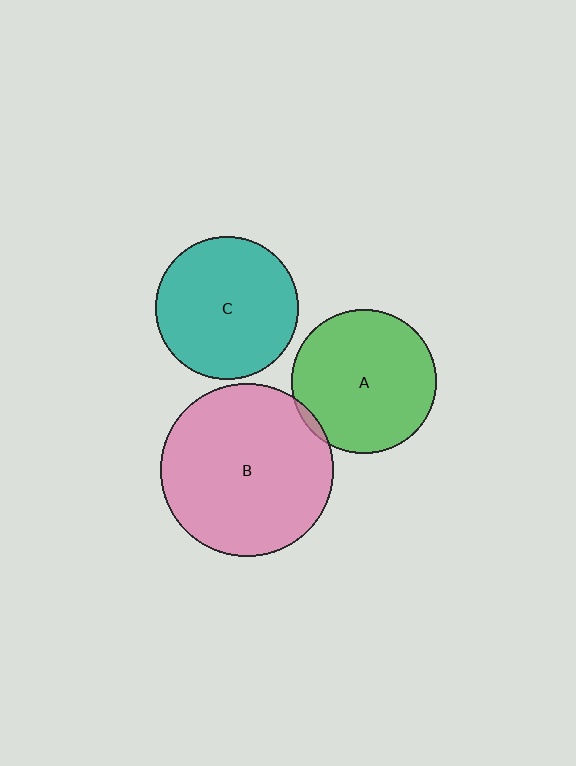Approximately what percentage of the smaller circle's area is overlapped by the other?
Approximately 5%.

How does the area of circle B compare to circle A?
Approximately 1.4 times.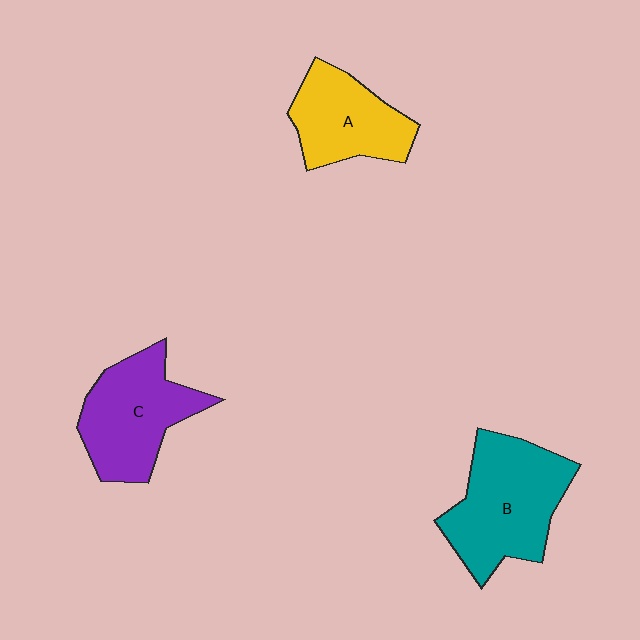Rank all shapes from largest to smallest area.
From largest to smallest: B (teal), C (purple), A (yellow).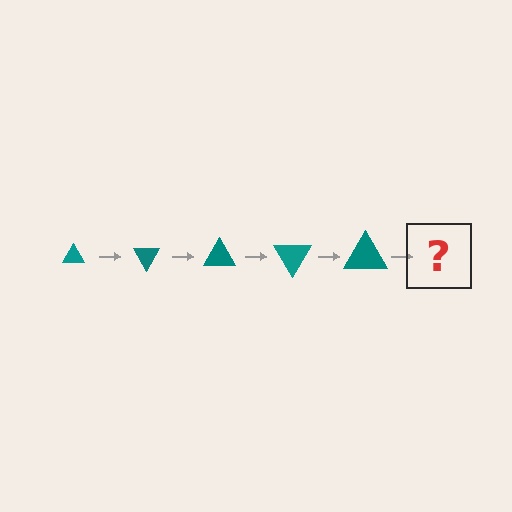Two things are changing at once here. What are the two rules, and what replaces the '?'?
The two rules are that the triangle grows larger each step and it rotates 60 degrees each step. The '?' should be a triangle, larger than the previous one and rotated 300 degrees from the start.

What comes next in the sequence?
The next element should be a triangle, larger than the previous one and rotated 300 degrees from the start.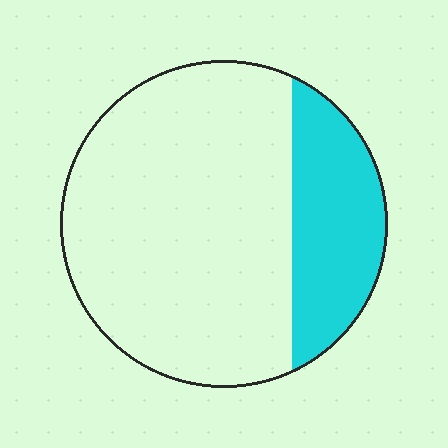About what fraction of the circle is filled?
About one quarter (1/4).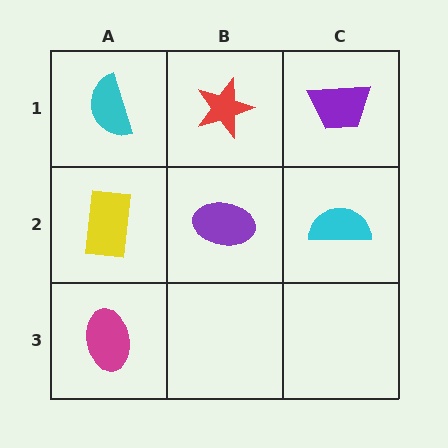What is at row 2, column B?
A purple ellipse.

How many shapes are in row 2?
3 shapes.